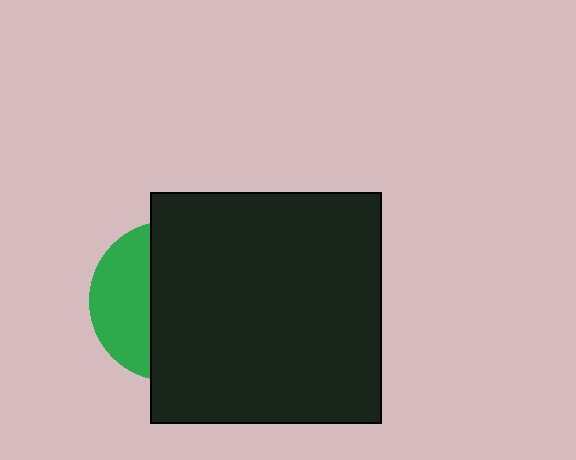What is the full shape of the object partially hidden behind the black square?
The partially hidden object is a green circle.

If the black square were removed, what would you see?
You would see the complete green circle.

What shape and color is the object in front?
The object in front is a black square.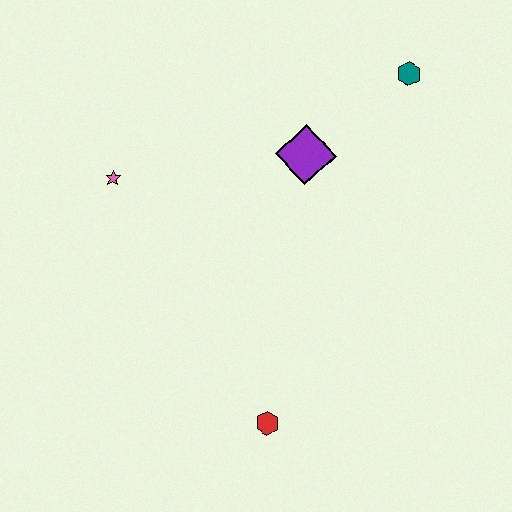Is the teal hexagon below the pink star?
No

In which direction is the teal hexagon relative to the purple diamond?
The teal hexagon is to the right of the purple diamond.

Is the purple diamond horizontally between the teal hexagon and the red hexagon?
Yes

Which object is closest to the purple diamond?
The teal hexagon is closest to the purple diamond.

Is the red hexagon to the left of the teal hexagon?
Yes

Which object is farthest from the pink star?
The teal hexagon is farthest from the pink star.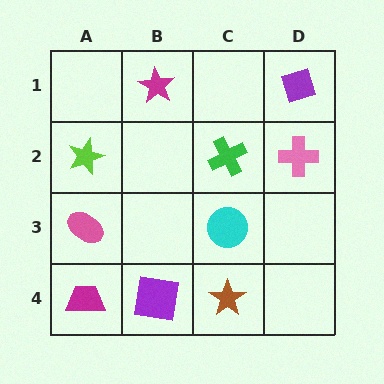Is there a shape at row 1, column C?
No, that cell is empty.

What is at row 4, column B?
A purple square.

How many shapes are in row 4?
3 shapes.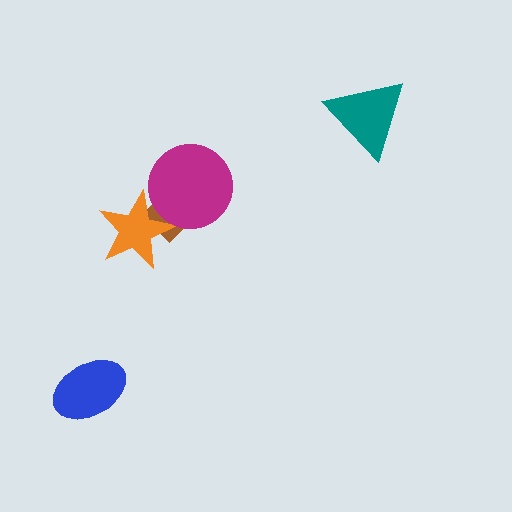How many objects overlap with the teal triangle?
0 objects overlap with the teal triangle.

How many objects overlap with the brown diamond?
2 objects overlap with the brown diamond.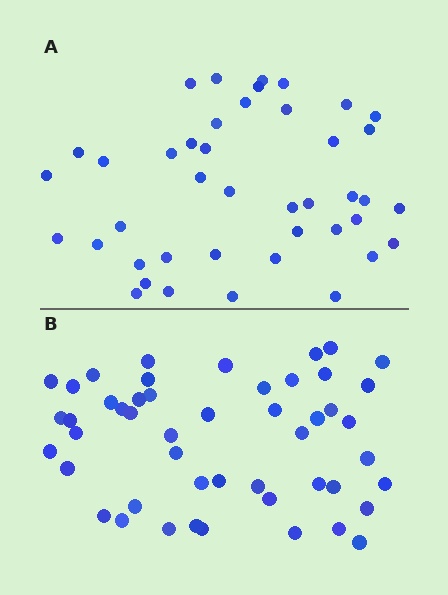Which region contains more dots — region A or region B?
Region B (the bottom region) has more dots.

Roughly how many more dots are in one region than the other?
Region B has roughly 8 or so more dots than region A.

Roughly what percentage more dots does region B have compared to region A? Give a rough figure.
About 15% more.